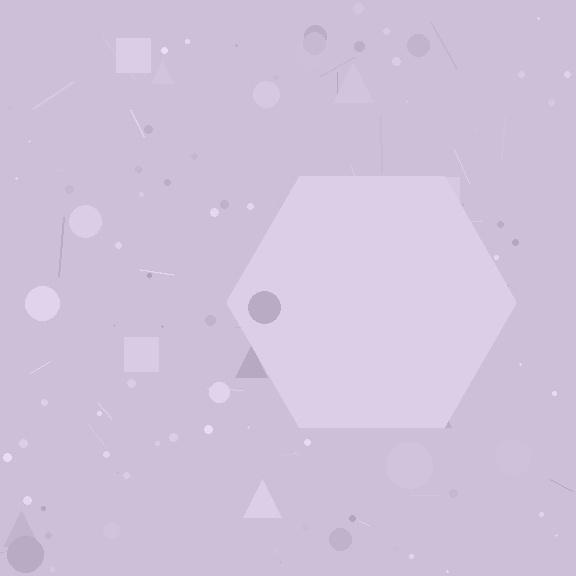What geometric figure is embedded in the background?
A hexagon is embedded in the background.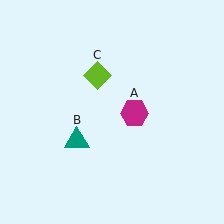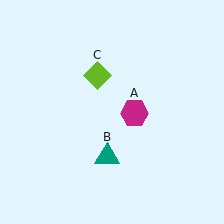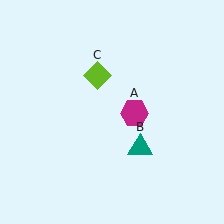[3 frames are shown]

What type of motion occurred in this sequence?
The teal triangle (object B) rotated counterclockwise around the center of the scene.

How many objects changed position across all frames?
1 object changed position: teal triangle (object B).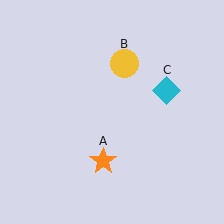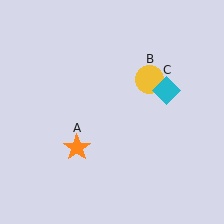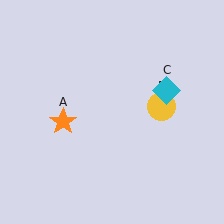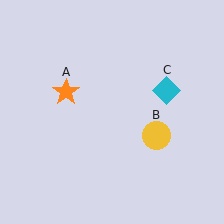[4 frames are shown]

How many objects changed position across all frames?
2 objects changed position: orange star (object A), yellow circle (object B).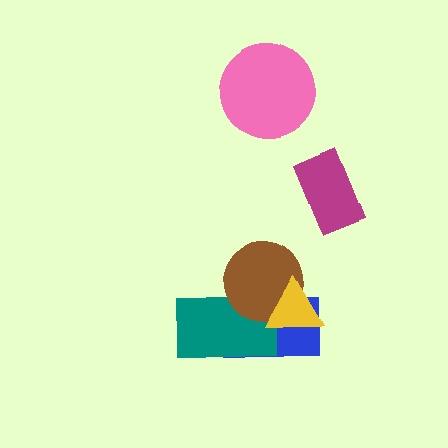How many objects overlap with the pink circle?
0 objects overlap with the pink circle.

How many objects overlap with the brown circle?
3 objects overlap with the brown circle.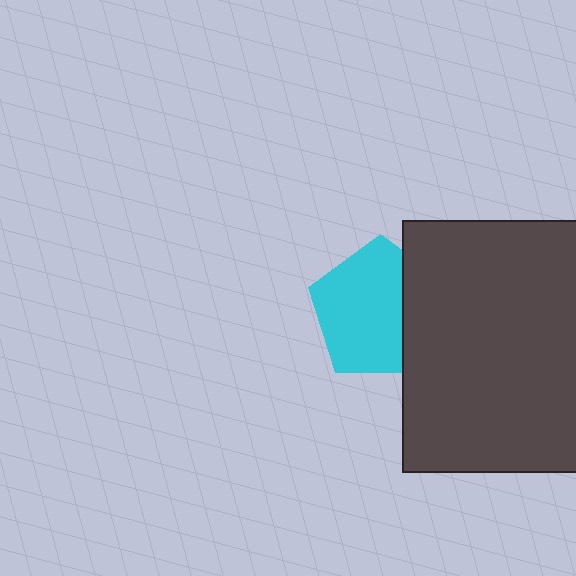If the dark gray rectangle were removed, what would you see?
You would see the complete cyan pentagon.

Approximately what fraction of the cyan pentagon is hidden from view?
Roughly 31% of the cyan pentagon is hidden behind the dark gray rectangle.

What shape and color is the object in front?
The object in front is a dark gray rectangle.